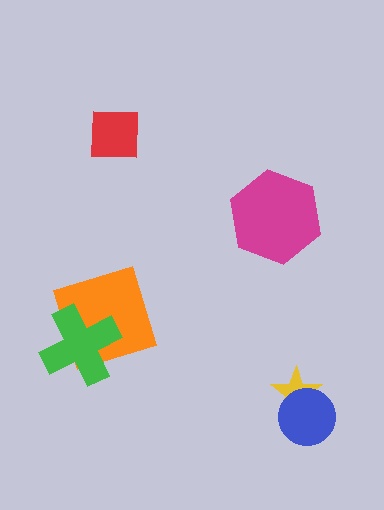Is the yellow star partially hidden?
Yes, it is partially covered by another shape.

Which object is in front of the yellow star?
The blue circle is in front of the yellow star.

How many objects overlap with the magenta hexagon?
0 objects overlap with the magenta hexagon.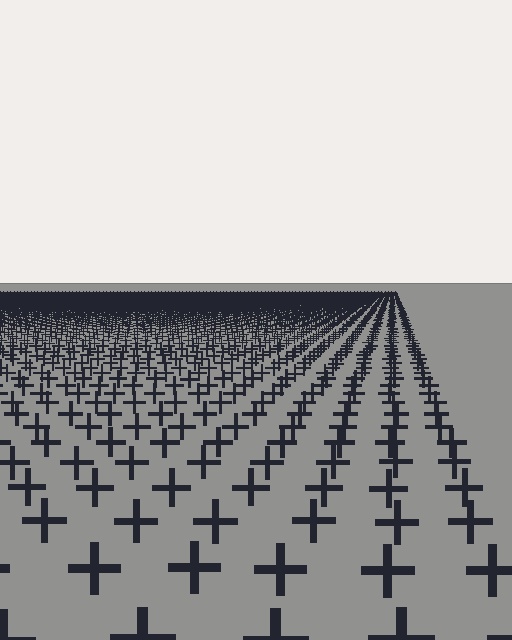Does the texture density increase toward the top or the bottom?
Density increases toward the top.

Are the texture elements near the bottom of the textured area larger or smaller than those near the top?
Larger. Near the bottom, elements are closer to the viewer and appear at a bigger on-screen size.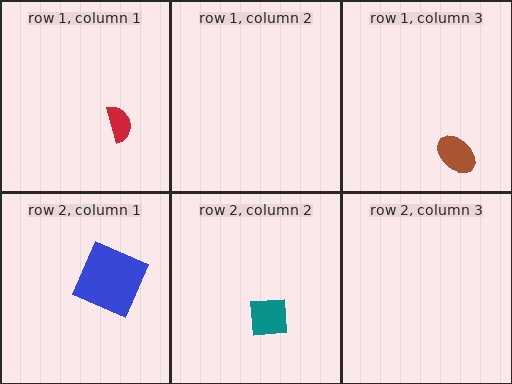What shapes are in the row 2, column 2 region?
The teal square.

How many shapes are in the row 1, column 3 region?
1.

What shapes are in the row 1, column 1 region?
The red semicircle.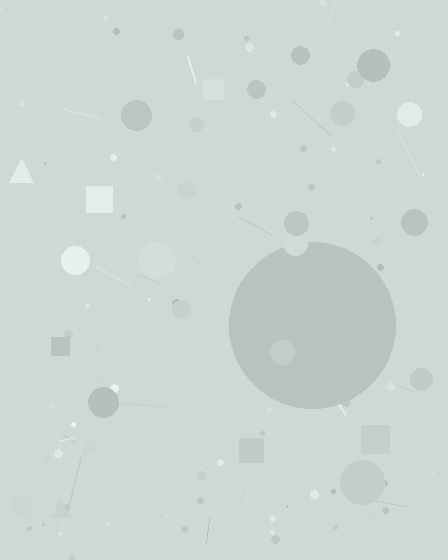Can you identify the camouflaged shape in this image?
The camouflaged shape is a circle.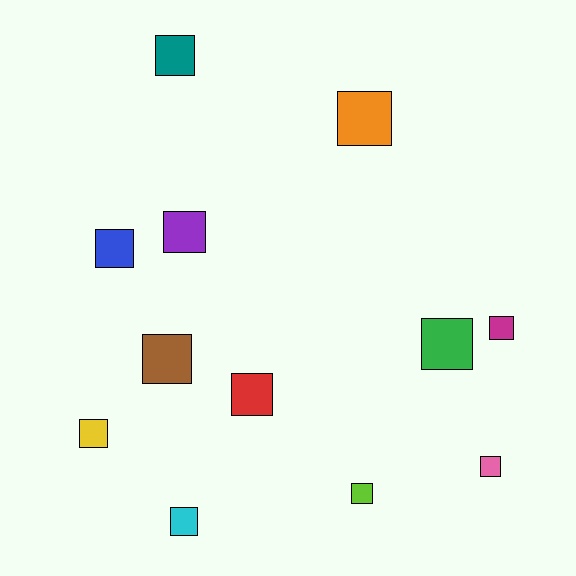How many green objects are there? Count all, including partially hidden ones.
There is 1 green object.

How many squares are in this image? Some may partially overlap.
There are 12 squares.